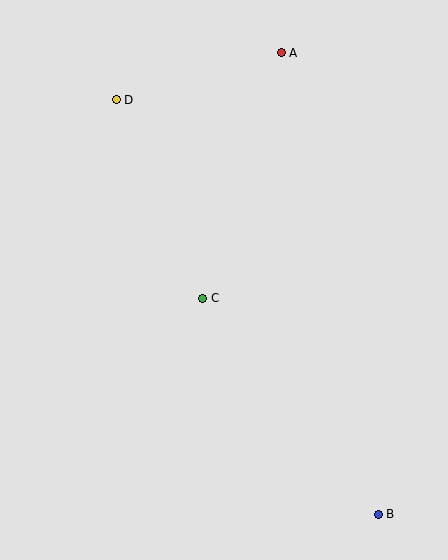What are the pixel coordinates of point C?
Point C is at (203, 298).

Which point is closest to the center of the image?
Point C at (203, 298) is closest to the center.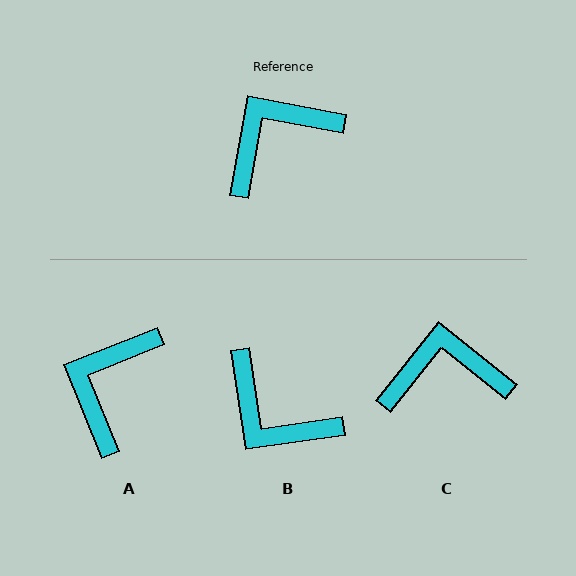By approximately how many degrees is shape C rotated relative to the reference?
Approximately 28 degrees clockwise.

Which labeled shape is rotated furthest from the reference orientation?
B, about 109 degrees away.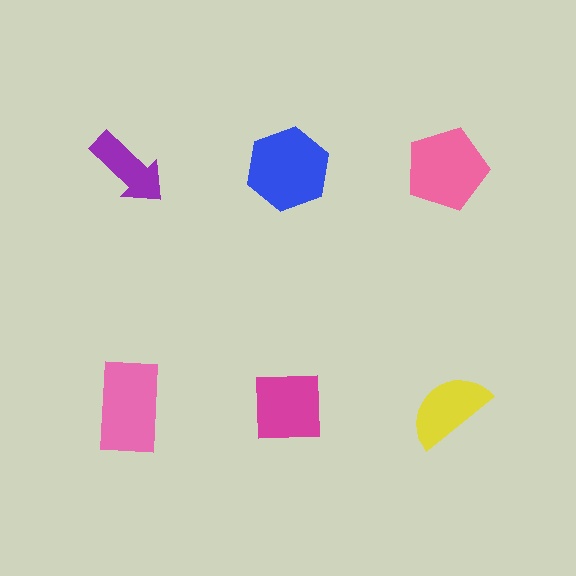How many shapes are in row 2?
3 shapes.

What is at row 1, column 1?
A purple arrow.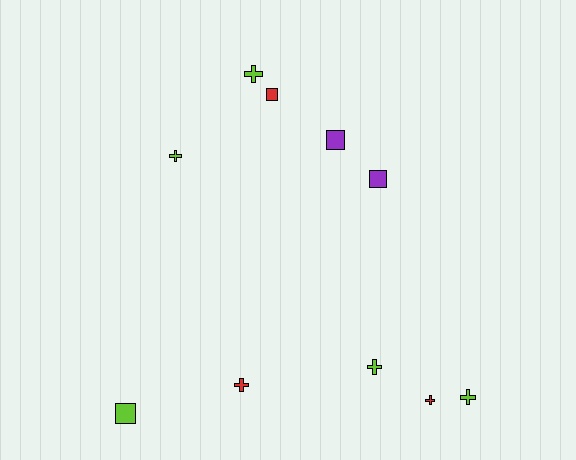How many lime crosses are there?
There are 4 lime crosses.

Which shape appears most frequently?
Cross, with 6 objects.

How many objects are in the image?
There are 10 objects.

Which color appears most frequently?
Lime, with 5 objects.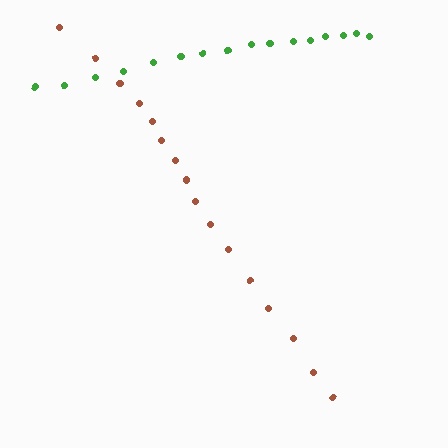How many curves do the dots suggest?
There are 2 distinct paths.